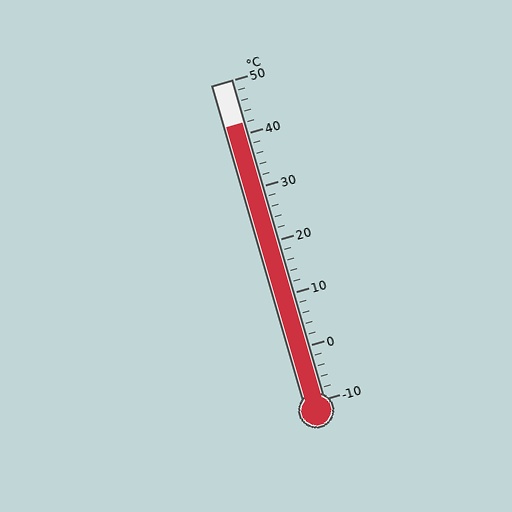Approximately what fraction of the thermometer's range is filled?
The thermometer is filled to approximately 85% of its range.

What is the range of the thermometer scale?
The thermometer scale ranges from -10°C to 50°C.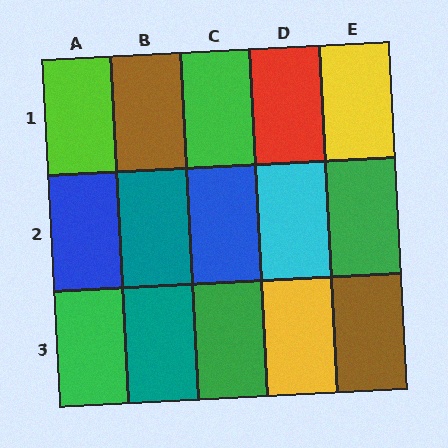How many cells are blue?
2 cells are blue.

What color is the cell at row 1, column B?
Brown.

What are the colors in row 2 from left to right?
Blue, teal, blue, cyan, green.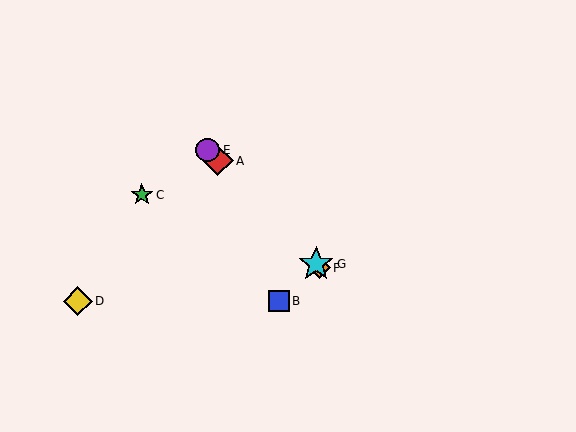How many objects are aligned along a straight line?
4 objects (A, E, F, G) are aligned along a straight line.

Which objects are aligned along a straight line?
Objects A, E, F, G are aligned along a straight line.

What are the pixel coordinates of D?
Object D is at (78, 301).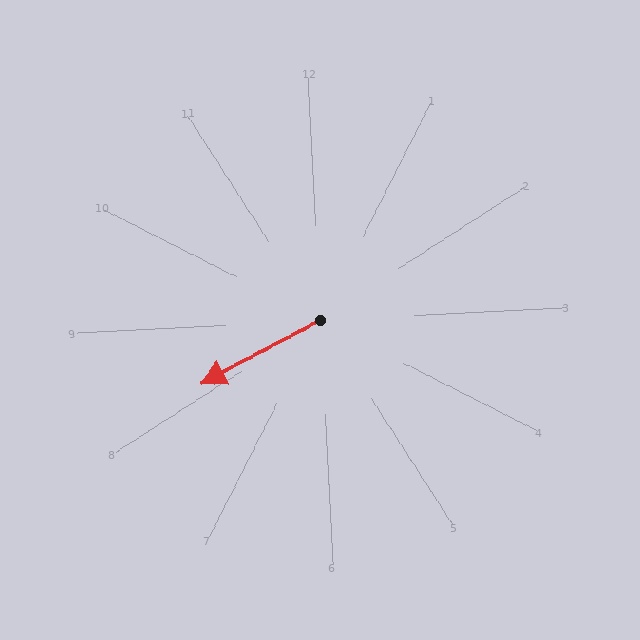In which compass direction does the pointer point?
Southwest.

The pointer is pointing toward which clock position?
Roughly 8 o'clock.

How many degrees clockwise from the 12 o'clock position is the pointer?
Approximately 245 degrees.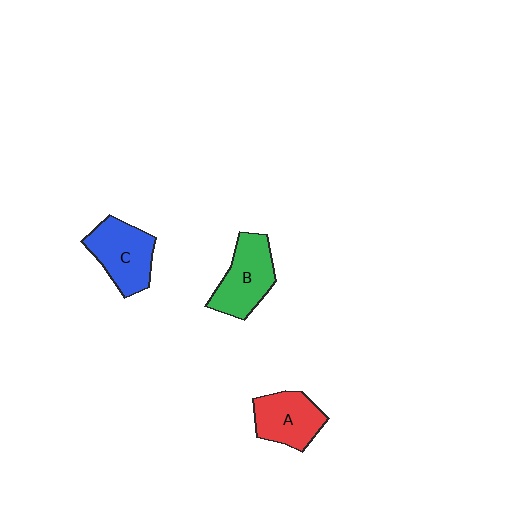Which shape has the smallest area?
Shape A (red).